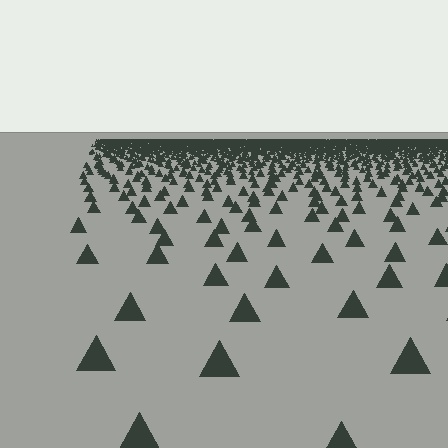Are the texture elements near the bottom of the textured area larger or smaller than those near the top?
Larger. Near the bottom, elements are closer to the viewer and appear at a bigger on-screen size.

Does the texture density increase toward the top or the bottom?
Density increases toward the top.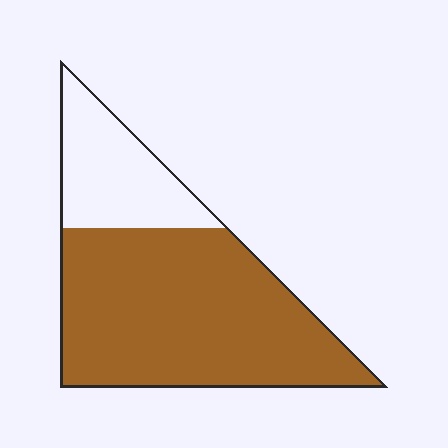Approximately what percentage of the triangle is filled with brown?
Approximately 75%.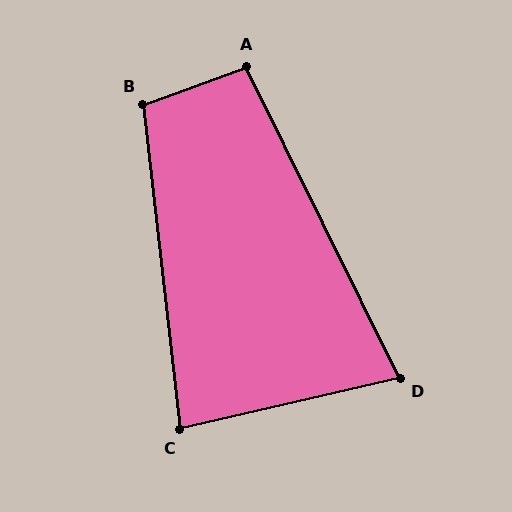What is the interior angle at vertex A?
Approximately 96 degrees (obtuse).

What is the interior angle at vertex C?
Approximately 84 degrees (acute).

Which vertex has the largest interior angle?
B, at approximately 103 degrees.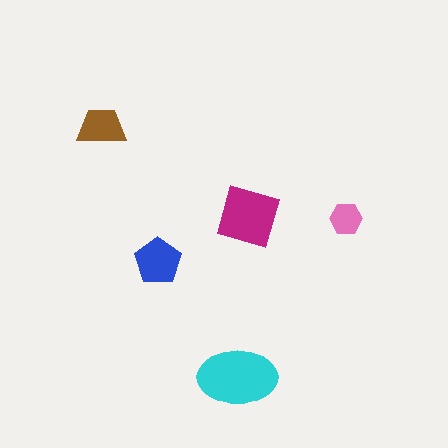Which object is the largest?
The cyan ellipse.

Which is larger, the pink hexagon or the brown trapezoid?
The brown trapezoid.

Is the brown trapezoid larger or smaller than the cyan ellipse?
Smaller.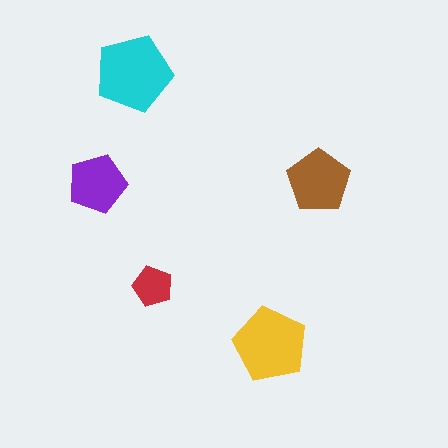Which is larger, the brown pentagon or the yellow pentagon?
The yellow one.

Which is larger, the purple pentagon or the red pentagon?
The purple one.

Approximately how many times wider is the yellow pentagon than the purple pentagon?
About 1.5 times wider.